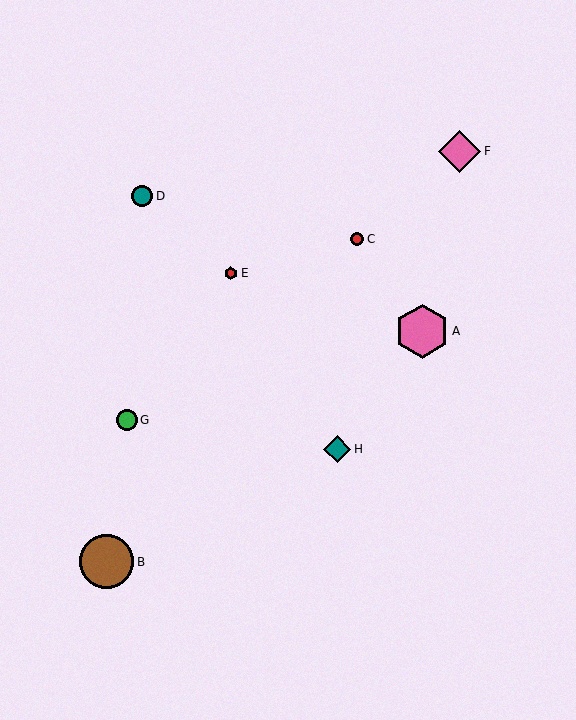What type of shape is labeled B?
Shape B is a brown circle.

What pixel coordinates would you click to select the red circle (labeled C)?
Click at (357, 239) to select the red circle C.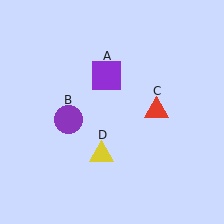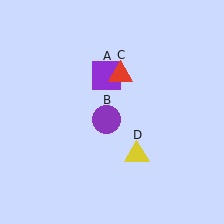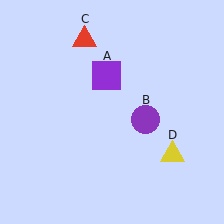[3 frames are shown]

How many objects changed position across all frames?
3 objects changed position: purple circle (object B), red triangle (object C), yellow triangle (object D).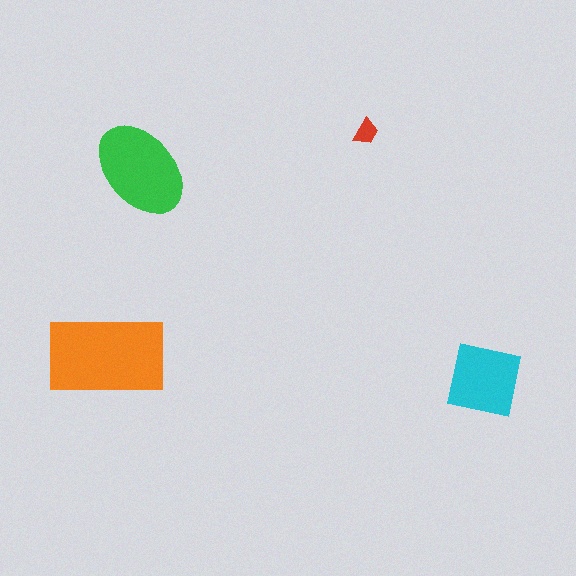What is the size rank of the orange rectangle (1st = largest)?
1st.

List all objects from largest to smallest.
The orange rectangle, the green ellipse, the cyan square, the red trapezoid.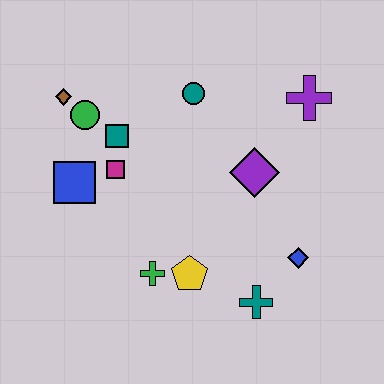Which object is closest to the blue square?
The magenta square is closest to the blue square.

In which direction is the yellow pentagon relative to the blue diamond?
The yellow pentagon is to the left of the blue diamond.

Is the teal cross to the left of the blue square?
No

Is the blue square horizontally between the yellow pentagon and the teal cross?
No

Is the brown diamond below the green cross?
No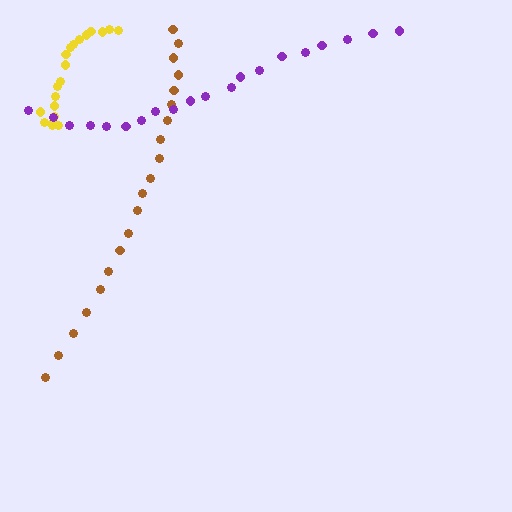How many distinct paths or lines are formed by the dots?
There are 3 distinct paths.